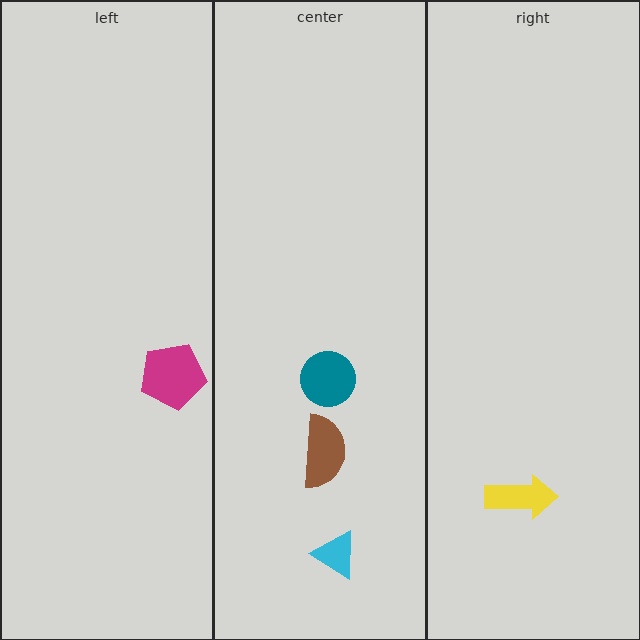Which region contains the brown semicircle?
The center region.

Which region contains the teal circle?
The center region.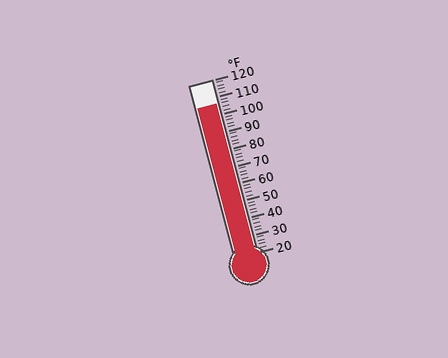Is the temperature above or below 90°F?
The temperature is above 90°F.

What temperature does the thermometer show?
The thermometer shows approximately 106°F.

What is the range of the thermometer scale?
The thermometer scale ranges from 20°F to 120°F.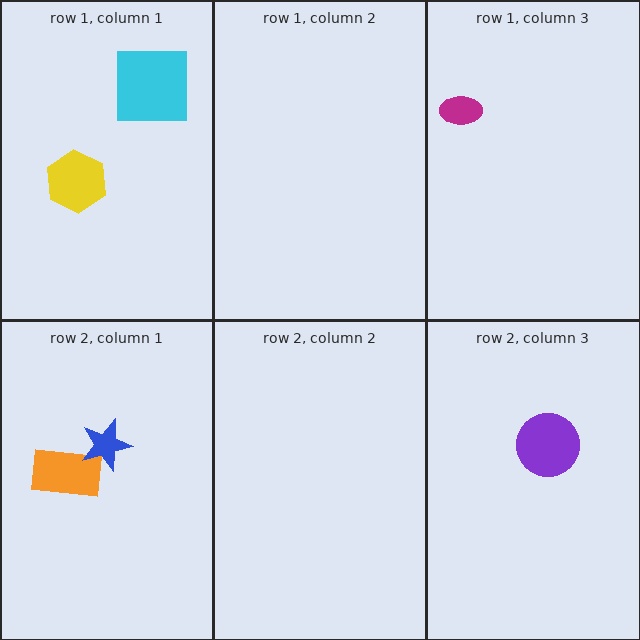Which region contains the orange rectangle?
The row 2, column 1 region.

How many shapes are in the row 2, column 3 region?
1.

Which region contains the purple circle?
The row 2, column 3 region.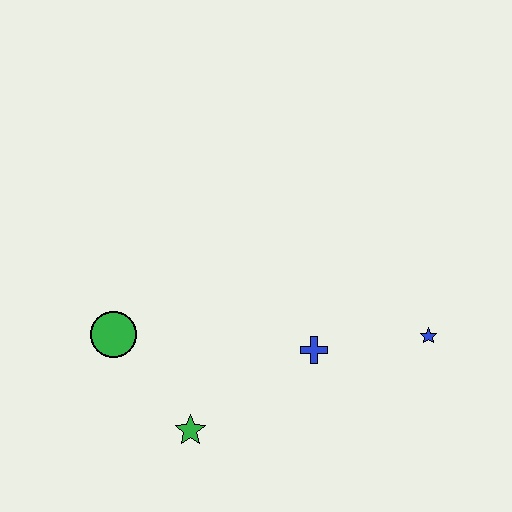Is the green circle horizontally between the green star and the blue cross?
No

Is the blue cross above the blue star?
No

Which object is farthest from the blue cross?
The green circle is farthest from the blue cross.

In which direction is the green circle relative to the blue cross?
The green circle is to the left of the blue cross.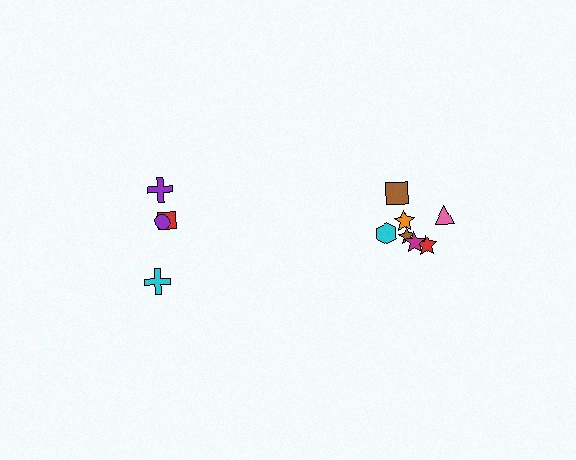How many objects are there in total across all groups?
There are 11 objects.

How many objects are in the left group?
There are 4 objects.